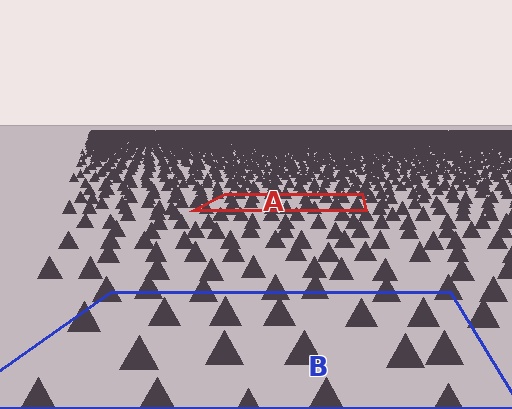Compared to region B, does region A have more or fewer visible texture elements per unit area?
Region A has more texture elements per unit area — they are packed more densely because it is farther away.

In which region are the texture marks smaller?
The texture marks are smaller in region A, because it is farther away.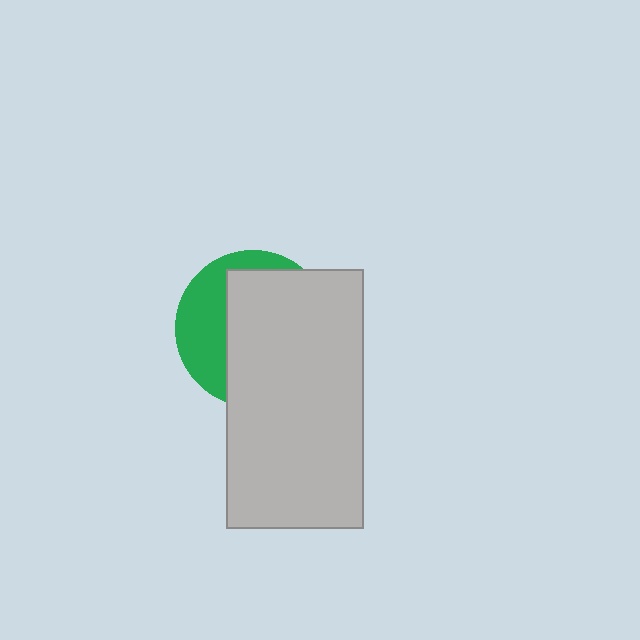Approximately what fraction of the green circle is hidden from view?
Roughly 66% of the green circle is hidden behind the light gray rectangle.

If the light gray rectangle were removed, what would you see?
You would see the complete green circle.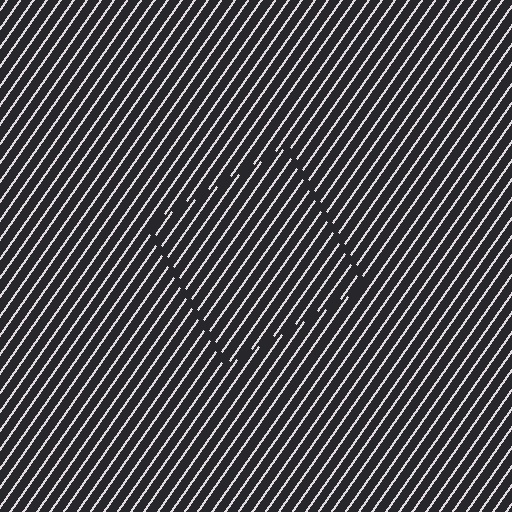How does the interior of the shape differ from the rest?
The interior of the shape contains the same grating, shifted by half a period — the contour is defined by the phase discontinuity where line-ends from the inner and outer gratings abut.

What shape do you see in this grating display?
An illusory square. The interior of the shape contains the same grating, shifted by half a period — the contour is defined by the phase discontinuity where line-ends from the inner and outer gratings abut.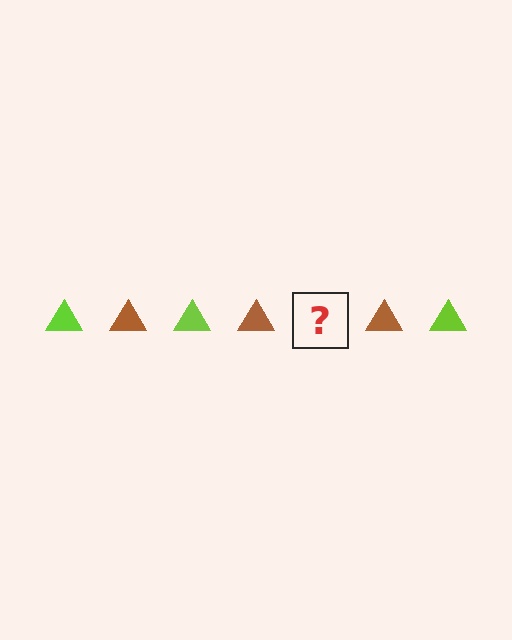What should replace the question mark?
The question mark should be replaced with a lime triangle.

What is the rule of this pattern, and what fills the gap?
The rule is that the pattern cycles through lime, brown triangles. The gap should be filled with a lime triangle.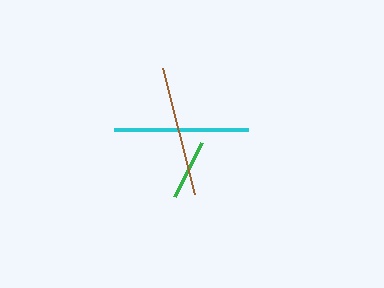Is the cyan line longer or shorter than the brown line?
The cyan line is longer than the brown line.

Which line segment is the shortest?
The green line is the shortest at approximately 61 pixels.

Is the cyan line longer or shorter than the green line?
The cyan line is longer than the green line.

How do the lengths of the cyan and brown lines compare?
The cyan and brown lines are approximately the same length.